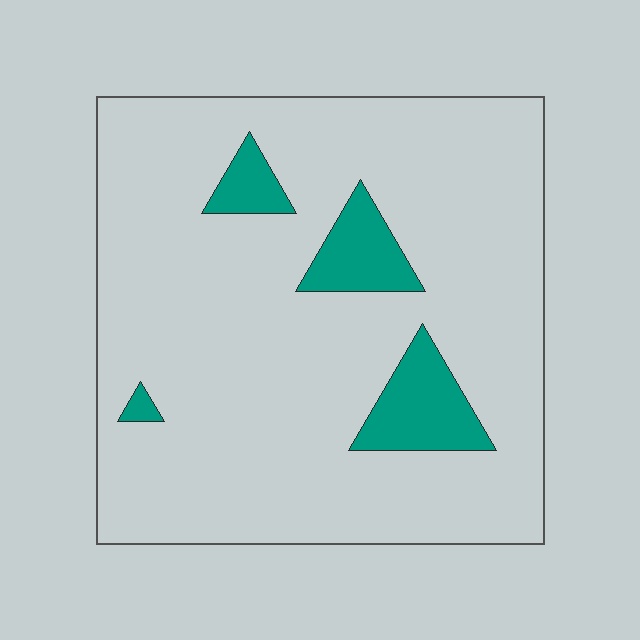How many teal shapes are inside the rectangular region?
4.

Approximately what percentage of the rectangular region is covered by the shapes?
Approximately 10%.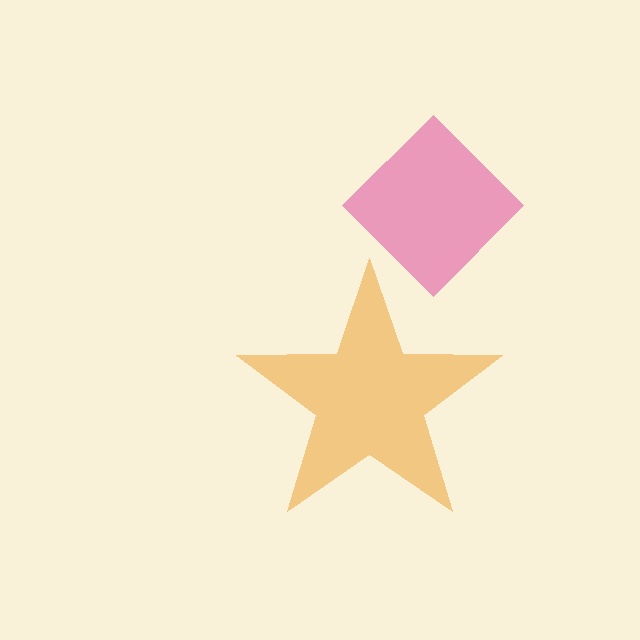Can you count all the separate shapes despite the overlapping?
Yes, there are 2 separate shapes.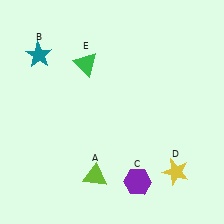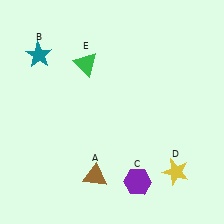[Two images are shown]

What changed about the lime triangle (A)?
In Image 1, A is lime. In Image 2, it changed to brown.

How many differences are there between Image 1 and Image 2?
There is 1 difference between the two images.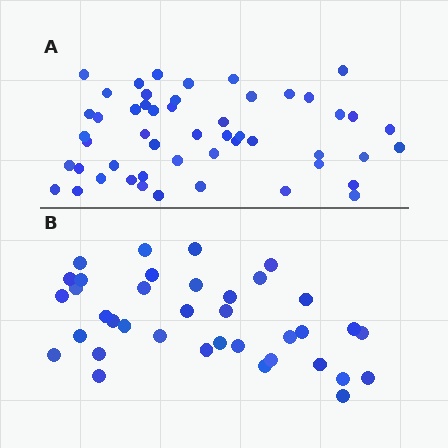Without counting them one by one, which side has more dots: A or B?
Region A (the top region) has more dots.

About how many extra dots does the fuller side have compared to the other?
Region A has approximately 15 more dots than region B.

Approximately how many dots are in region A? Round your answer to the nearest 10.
About 50 dots. (The exact count is 51, which rounds to 50.)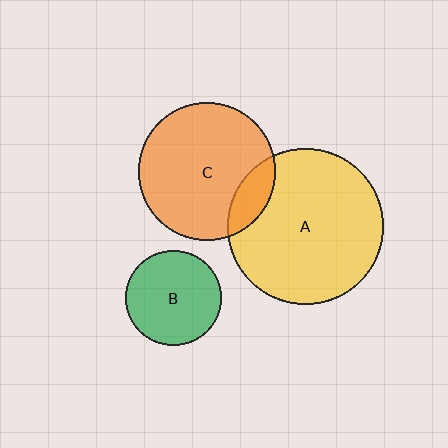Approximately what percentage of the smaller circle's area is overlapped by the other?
Approximately 15%.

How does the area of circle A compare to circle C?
Approximately 1.3 times.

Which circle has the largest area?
Circle A (yellow).